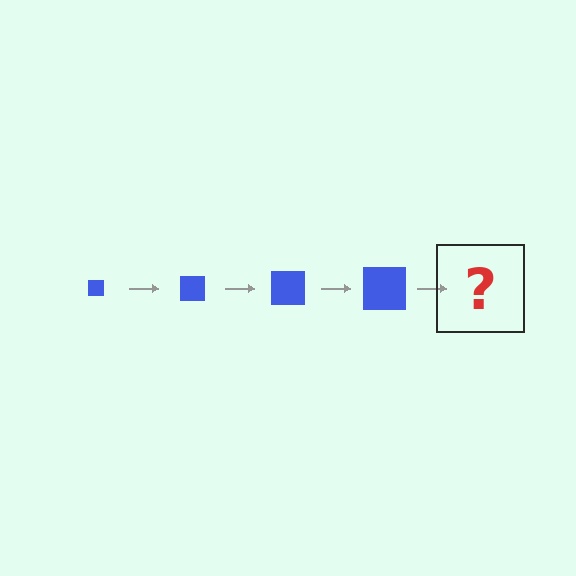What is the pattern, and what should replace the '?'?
The pattern is that the square gets progressively larger each step. The '?' should be a blue square, larger than the previous one.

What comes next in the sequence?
The next element should be a blue square, larger than the previous one.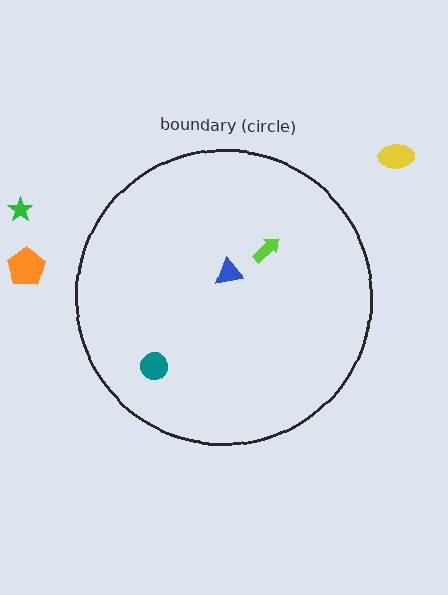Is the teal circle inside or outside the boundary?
Inside.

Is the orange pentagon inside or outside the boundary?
Outside.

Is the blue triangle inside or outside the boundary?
Inside.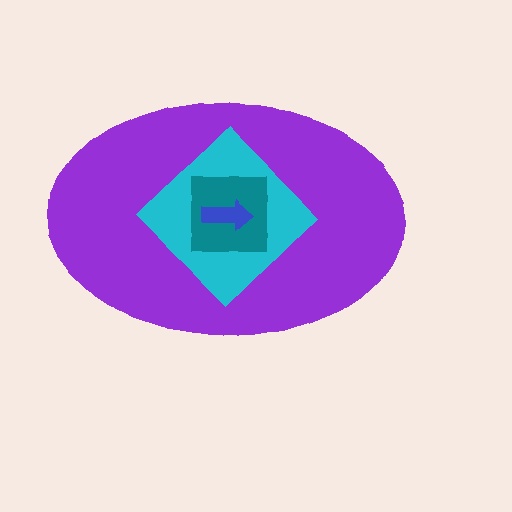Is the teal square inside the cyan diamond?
Yes.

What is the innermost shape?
The blue arrow.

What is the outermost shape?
The purple ellipse.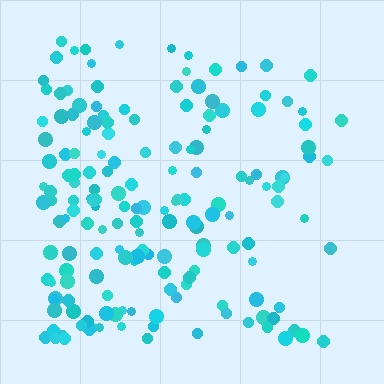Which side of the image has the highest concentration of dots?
The left.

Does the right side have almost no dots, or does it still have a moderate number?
Still a moderate number, just noticeably fewer than the left.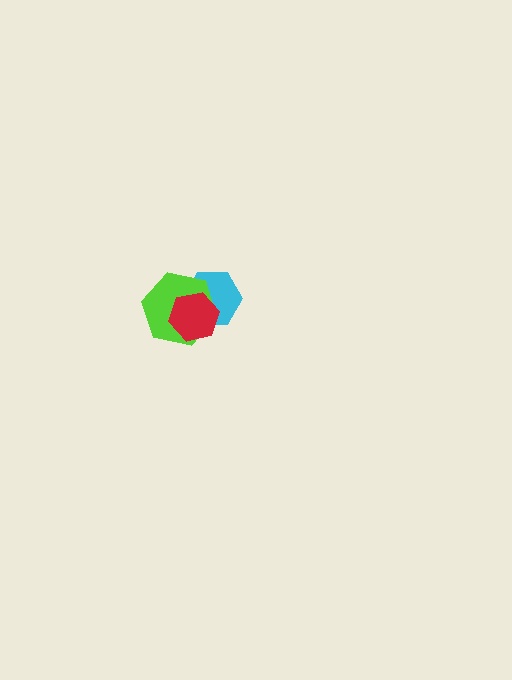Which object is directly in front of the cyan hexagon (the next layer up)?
The lime hexagon is directly in front of the cyan hexagon.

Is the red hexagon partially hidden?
No, no other shape covers it.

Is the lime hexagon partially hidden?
Yes, it is partially covered by another shape.